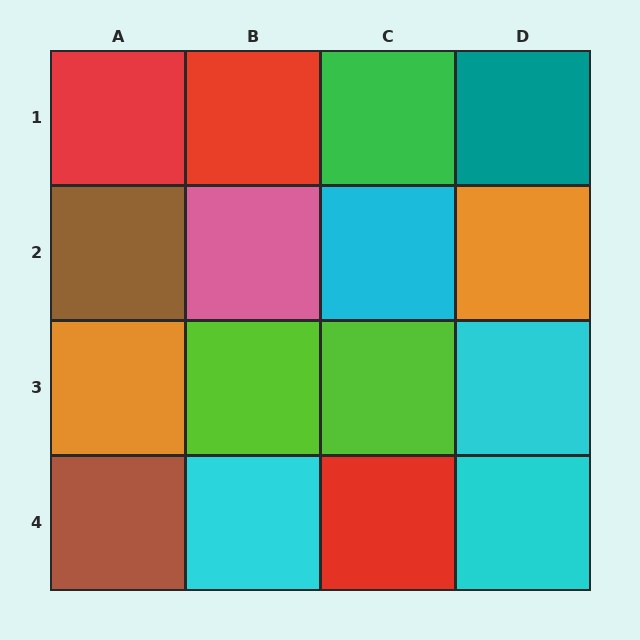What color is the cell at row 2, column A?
Brown.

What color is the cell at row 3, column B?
Lime.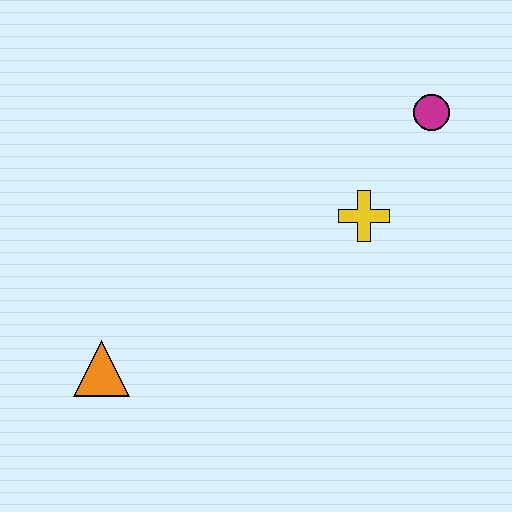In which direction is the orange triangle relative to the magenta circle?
The orange triangle is to the left of the magenta circle.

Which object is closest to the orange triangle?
The yellow cross is closest to the orange triangle.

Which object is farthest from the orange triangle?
The magenta circle is farthest from the orange triangle.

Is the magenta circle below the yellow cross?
No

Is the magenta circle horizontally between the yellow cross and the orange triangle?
No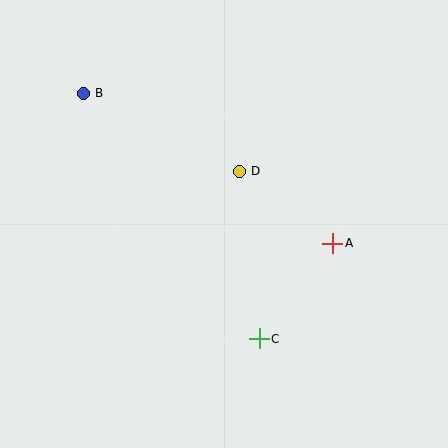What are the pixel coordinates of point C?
Point C is at (259, 339).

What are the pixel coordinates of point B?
Point B is at (83, 93).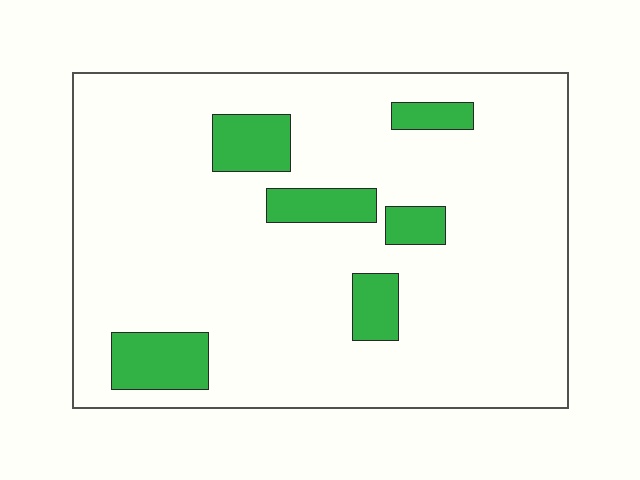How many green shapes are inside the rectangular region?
6.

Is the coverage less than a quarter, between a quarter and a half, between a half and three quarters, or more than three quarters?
Less than a quarter.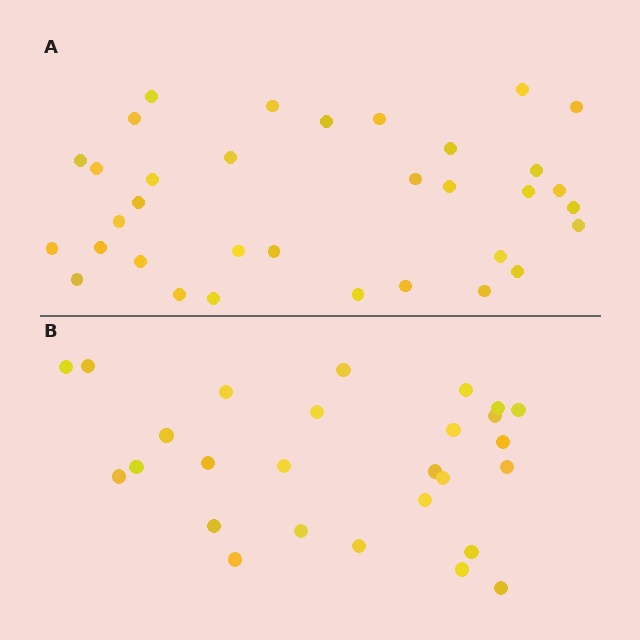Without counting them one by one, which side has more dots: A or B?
Region A (the top region) has more dots.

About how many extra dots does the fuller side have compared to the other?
Region A has roughly 8 or so more dots than region B.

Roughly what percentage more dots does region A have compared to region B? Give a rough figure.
About 25% more.